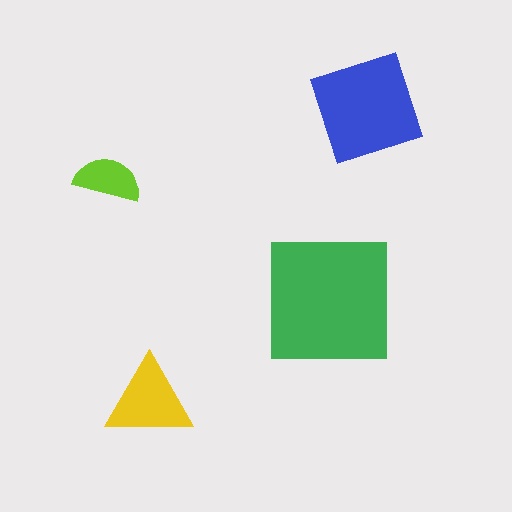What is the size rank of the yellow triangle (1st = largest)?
3rd.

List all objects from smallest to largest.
The lime semicircle, the yellow triangle, the blue diamond, the green square.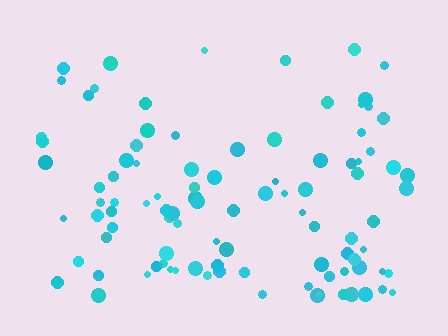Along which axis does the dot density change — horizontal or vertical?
Vertical.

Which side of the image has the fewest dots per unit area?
The top.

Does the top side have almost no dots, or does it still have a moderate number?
Still a moderate number, just noticeably fewer than the bottom.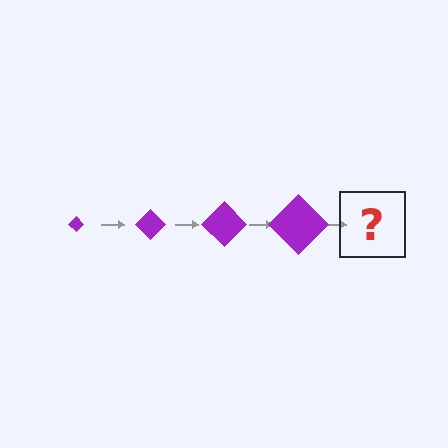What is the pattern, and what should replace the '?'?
The pattern is that the diamond gets progressively larger each step. The '?' should be a purple diamond, larger than the previous one.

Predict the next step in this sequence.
The next step is a purple diamond, larger than the previous one.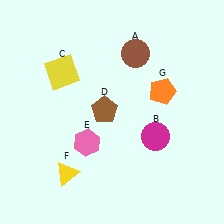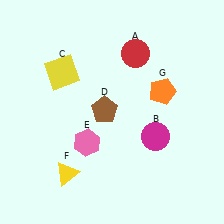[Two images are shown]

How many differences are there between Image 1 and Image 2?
There is 1 difference between the two images.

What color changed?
The circle (A) changed from brown in Image 1 to red in Image 2.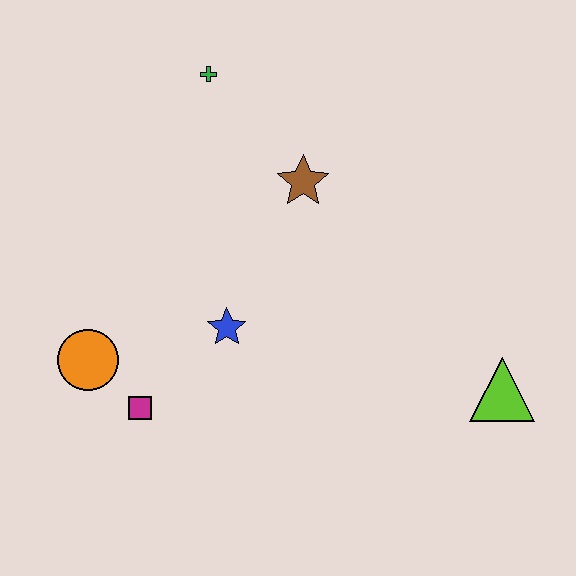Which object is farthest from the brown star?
The lime triangle is farthest from the brown star.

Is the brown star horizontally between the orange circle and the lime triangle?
Yes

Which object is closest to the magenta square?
The orange circle is closest to the magenta square.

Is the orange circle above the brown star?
No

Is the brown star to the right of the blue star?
Yes